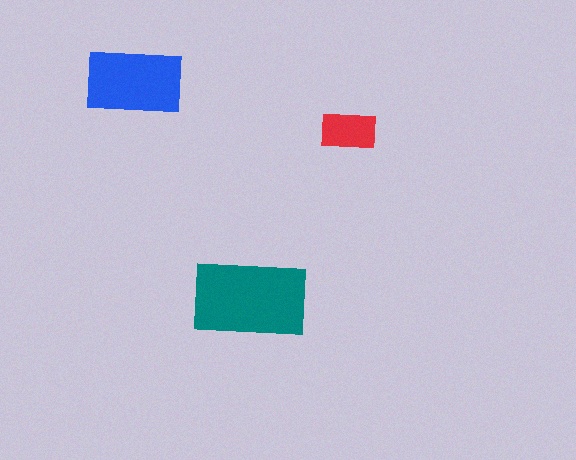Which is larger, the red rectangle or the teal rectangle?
The teal one.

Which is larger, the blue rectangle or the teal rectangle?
The teal one.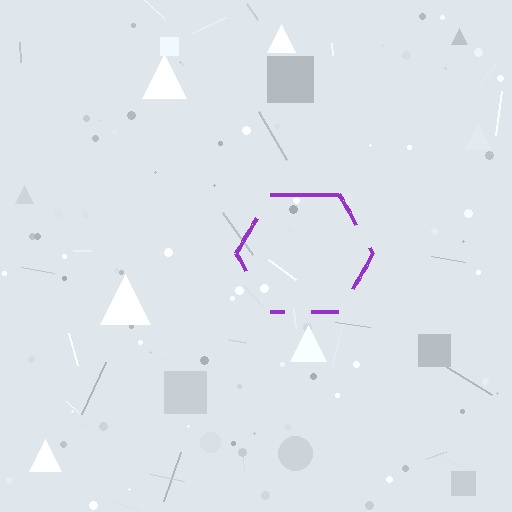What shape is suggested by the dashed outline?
The dashed outline suggests a hexagon.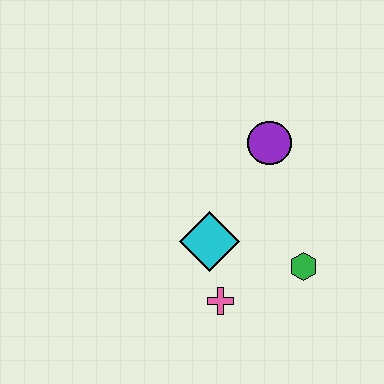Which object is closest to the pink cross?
The cyan diamond is closest to the pink cross.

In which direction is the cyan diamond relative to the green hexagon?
The cyan diamond is to the left of the green hexagon.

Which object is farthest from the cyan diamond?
The purple circle is farthest from the cyan diamond.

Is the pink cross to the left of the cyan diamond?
No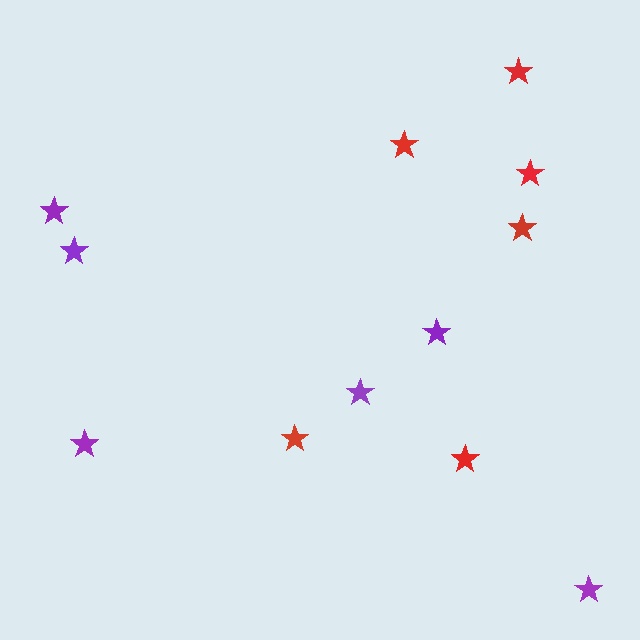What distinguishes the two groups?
There are 2 groups: one group of purple stars (6) and one group of red stars (6).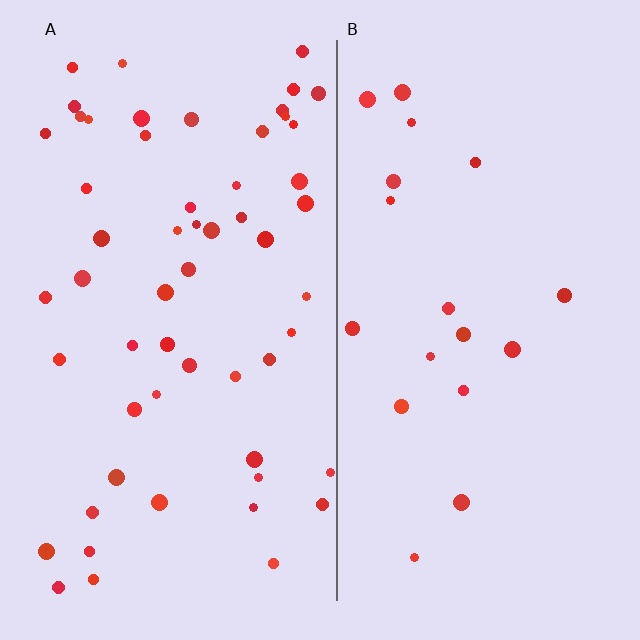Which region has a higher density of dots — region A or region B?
A (the left).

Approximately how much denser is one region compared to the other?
Approximately 3.0× — region A over region B.